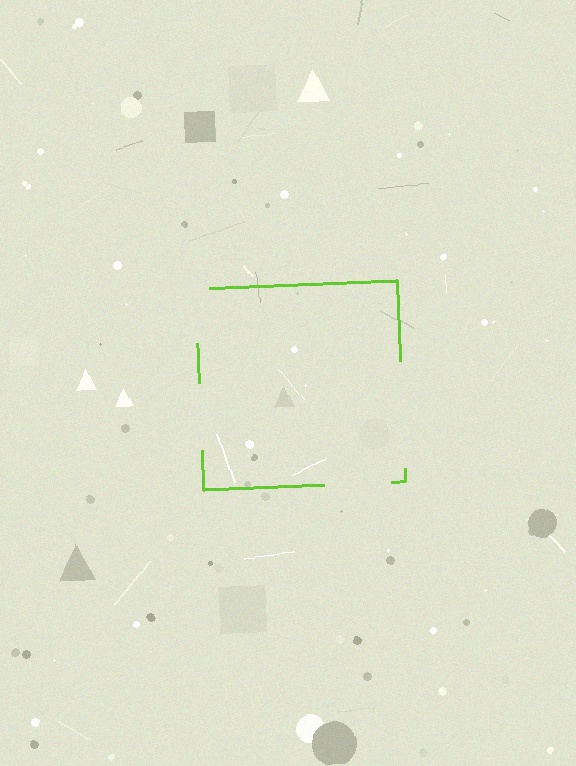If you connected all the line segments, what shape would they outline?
They would outline a square.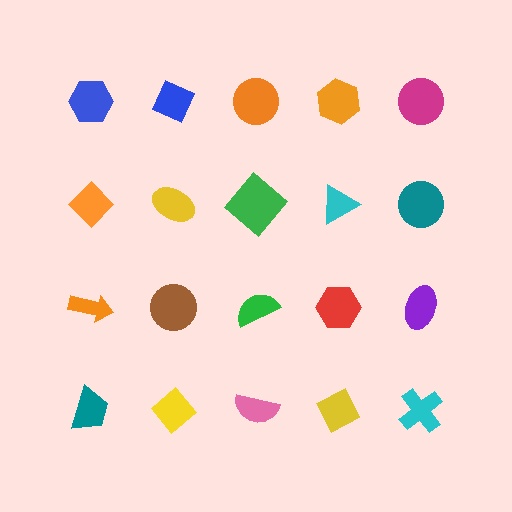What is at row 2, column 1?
An orange diamond.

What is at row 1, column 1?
A blue hexagon.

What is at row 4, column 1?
A teal trapezoid.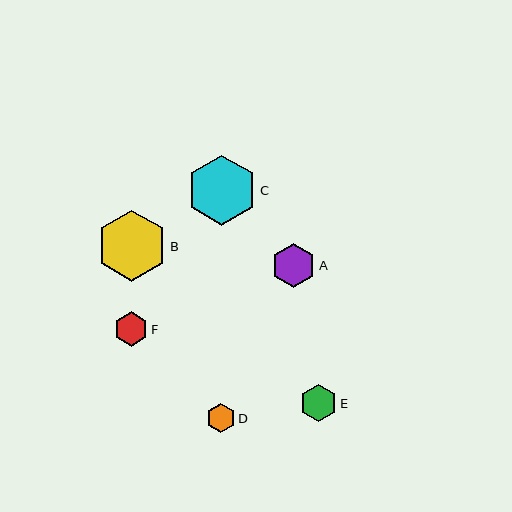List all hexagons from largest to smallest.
From largest to smallest: B, C, A, E, F, D.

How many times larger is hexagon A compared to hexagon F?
Hexagon A is approximately 1.3 times the size of hexagon F.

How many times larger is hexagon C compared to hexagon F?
Hexagon C is approximately 2.1 times the size of hexagon F.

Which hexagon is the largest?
Hexagon B is the largest with a size of approximately 71 pixels.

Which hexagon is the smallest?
Hexagon D is the smallest with a size of approximately 28 pixels.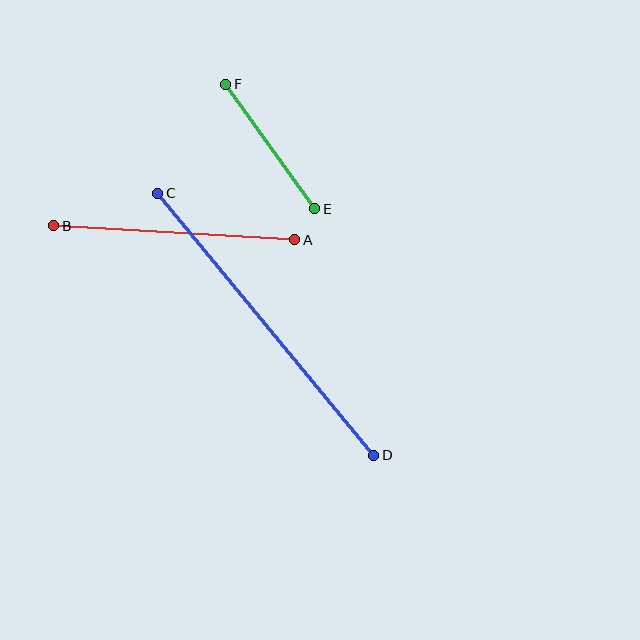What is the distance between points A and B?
The distance is approximately 241 pixels.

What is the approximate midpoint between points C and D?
The midpoint is at approximately (266, 324) pixels.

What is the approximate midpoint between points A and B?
The midpoint is at approximately (174, 233) pixels.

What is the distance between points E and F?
The distance is approximately 153 pixels.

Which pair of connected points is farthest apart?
Points C and D are farthest apart.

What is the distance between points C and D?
The distance is approximately 340 pixels.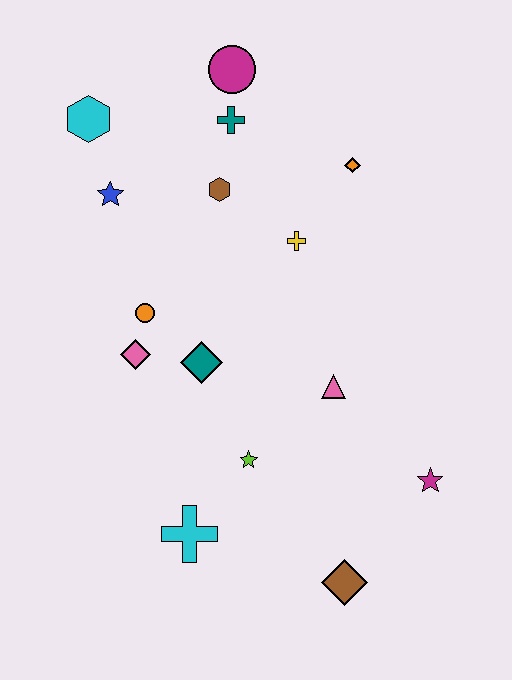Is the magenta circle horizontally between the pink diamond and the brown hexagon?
No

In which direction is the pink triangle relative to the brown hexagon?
The pink triangle is below the brown hexagon.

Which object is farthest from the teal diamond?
The magenta circle is farthest from the teal diamond.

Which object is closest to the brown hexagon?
The teal cross is closest to the brown hexagon.